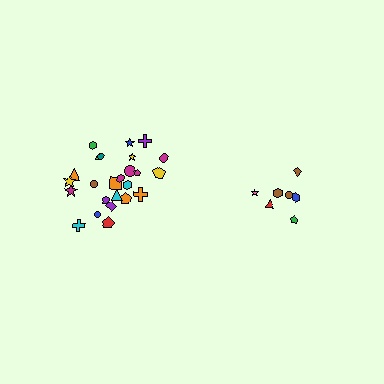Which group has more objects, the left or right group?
The left group.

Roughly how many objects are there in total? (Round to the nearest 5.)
Roughly 30 objects in total.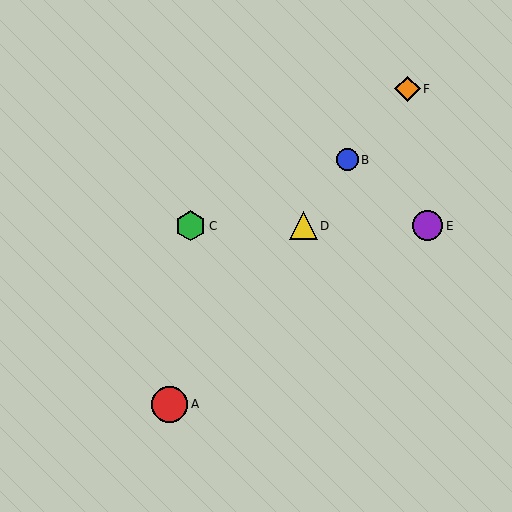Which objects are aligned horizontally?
Objects C, D, E are aligned horizontally.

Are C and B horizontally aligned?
No, C is at y≈226 and B is at y≈160.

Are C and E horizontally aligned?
Yes, both are at y≈226.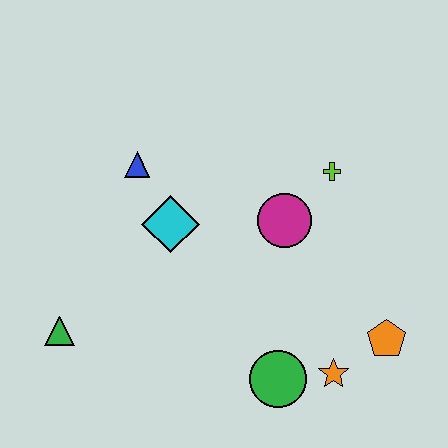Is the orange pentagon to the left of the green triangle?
No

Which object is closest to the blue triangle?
The cyan diamond is closest to the blue triangle.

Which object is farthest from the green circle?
The blue triangle is farthest from the green circle.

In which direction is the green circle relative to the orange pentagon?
The green circle is to the left of the orange pentagon.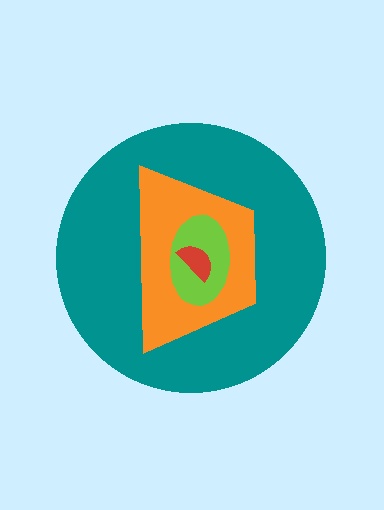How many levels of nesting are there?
4.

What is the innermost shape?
The red semicircle.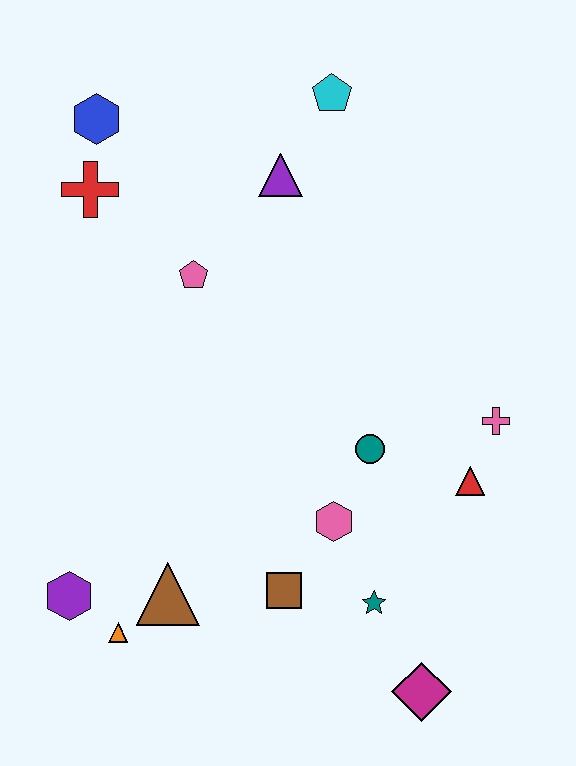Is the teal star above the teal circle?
No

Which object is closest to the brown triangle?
The orange triangle is closest to the brown triangle.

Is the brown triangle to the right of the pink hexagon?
No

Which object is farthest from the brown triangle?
The cyan pentagon is farthest from the brown triangle.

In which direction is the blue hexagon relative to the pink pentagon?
The blue hexagon is above the pink pentagon.